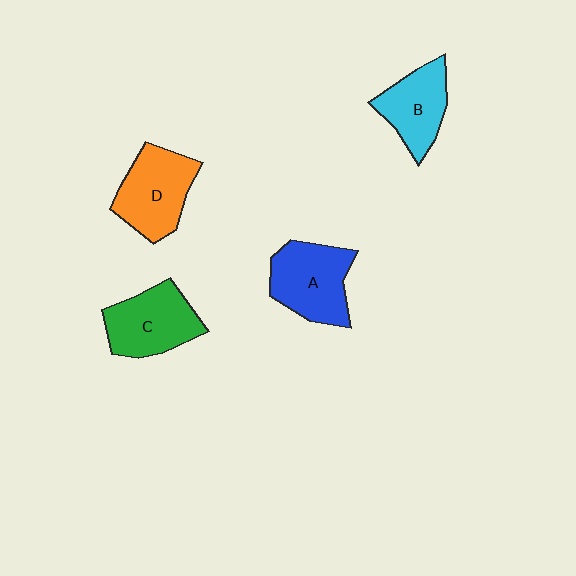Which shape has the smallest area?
Shape B (cyan).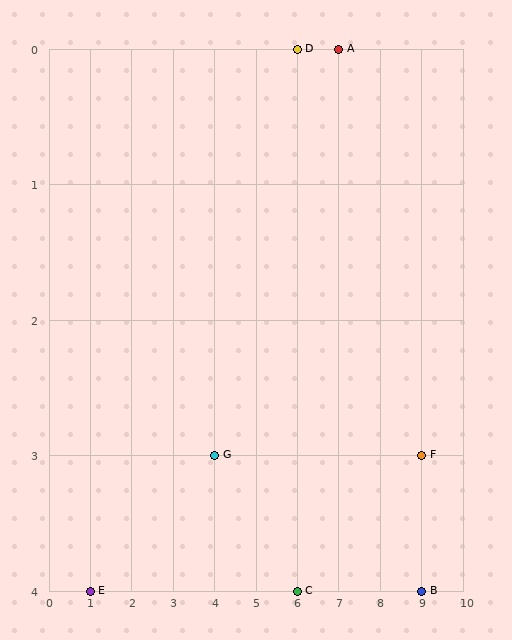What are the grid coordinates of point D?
Point D is at grid coordinates (6, 0).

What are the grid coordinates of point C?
Point C is at grid coordinates (6, 4).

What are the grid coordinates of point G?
Point G is at grid coordinates (4, 3).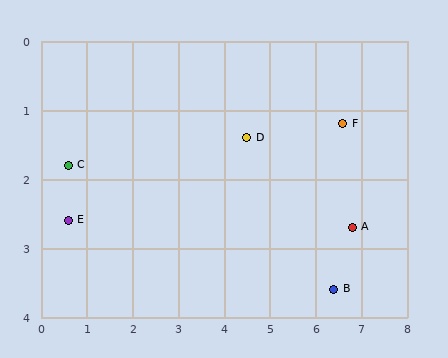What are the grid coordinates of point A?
Point A is at approximately (6.8, 2.7).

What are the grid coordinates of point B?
Point B is at approximately (6.4, 3.6).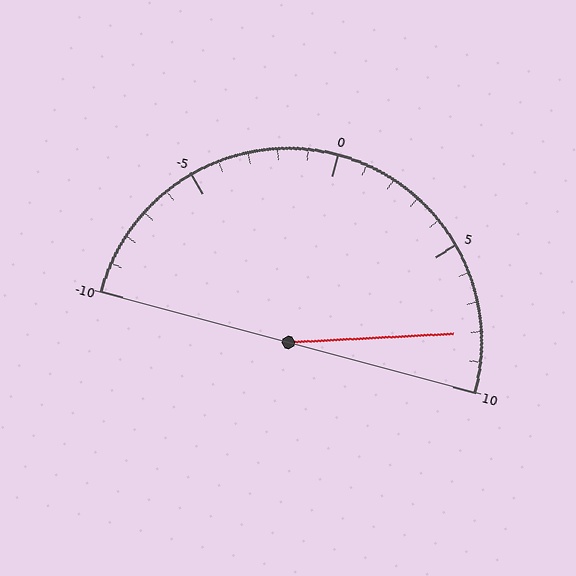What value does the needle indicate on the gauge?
The needle indicates approximately 8.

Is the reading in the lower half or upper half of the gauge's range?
The reading is in the upper half of the range (-10 to 10).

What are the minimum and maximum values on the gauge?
The gauge ranges from -10 to 10.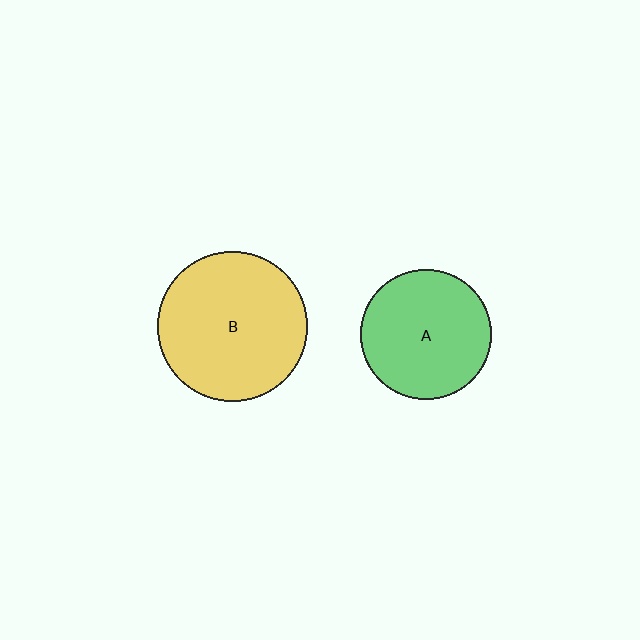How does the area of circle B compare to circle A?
Approximately 1.3 times.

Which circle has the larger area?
Circle B (yellow).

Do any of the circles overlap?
No, none of the circles overlap.